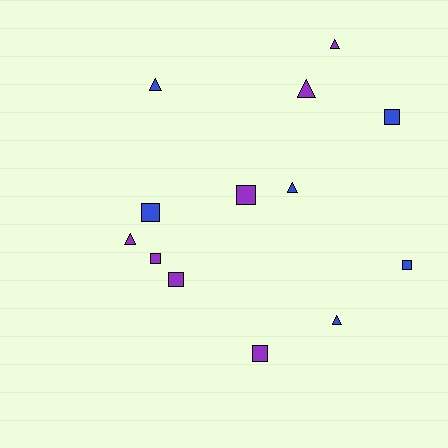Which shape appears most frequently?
Square, with 7 objects.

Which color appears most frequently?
Purple, with 7 objects.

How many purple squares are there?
There are 4 purple squares.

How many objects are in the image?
There are 13 objects.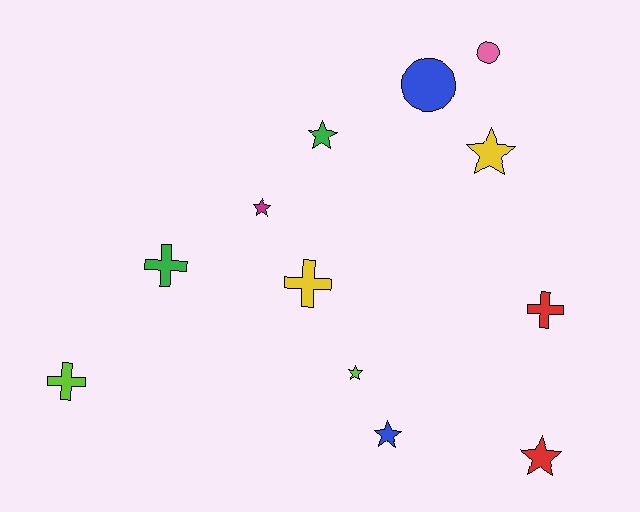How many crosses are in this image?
There are 4 crosses.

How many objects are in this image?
There are 12 objects.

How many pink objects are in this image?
There is 1 pink object.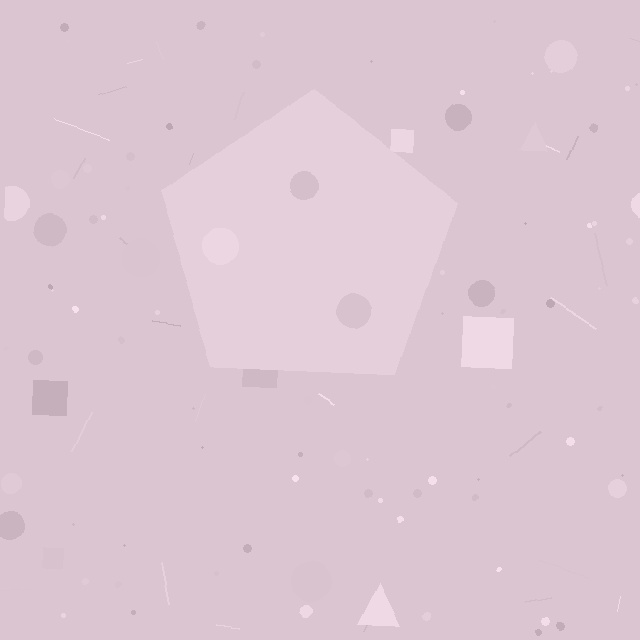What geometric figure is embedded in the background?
A pentagon is embedded in the background.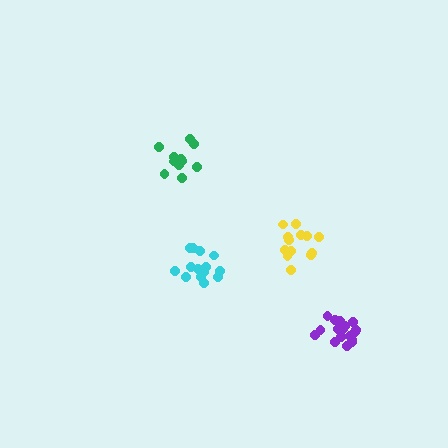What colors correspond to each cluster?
The clusters are colored: green, yellow, purple, cyan.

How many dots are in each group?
Group 1: 11 dots, Group 2: 13 dots, Group 3: 17 dots, Group 4: 14 dots (55 total).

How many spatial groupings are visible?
There are 4 spatial groupings.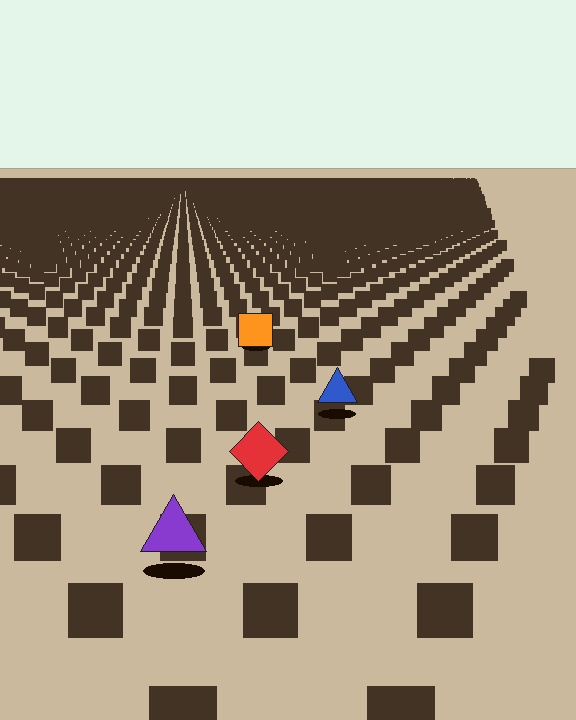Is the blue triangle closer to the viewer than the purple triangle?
No. The purple triangle is closer — you can tell from the texture gradient: the ground texture is coarser near it.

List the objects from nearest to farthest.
From nearest to farthest: the purple triangle, the red diamond, the blue triangle, the orange square.